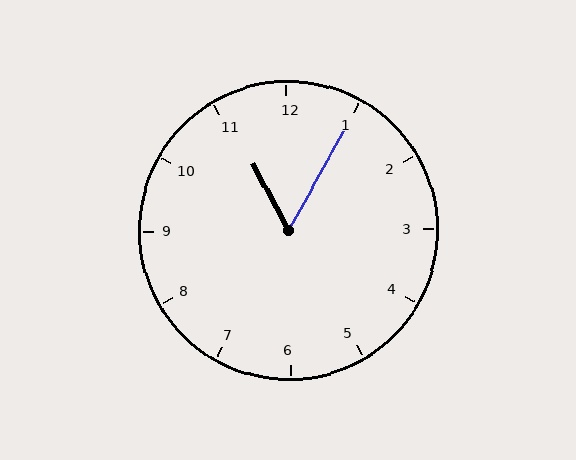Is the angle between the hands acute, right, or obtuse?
It is acute.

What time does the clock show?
11:05.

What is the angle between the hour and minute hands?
Approximately 58 degrees.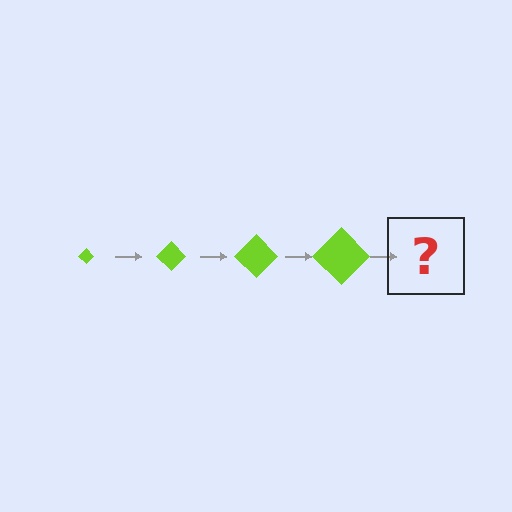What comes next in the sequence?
The next element should be a lime diamond, larger than the previous one.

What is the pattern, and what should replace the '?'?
The pattern is that the diamond gets progressively larger each step. The '?' should be a lime diamond, larger than the previous one.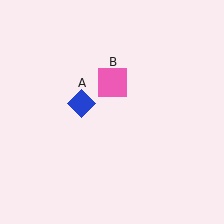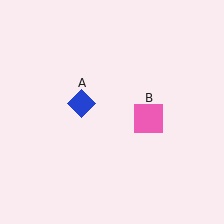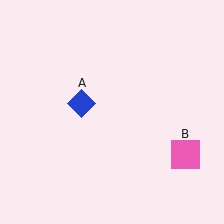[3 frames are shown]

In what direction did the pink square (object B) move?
The pink square (object B) moved down and to the right.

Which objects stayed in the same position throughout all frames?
Blue diamond (object A) remained stationary.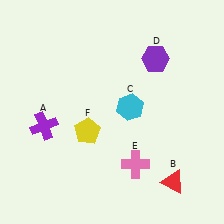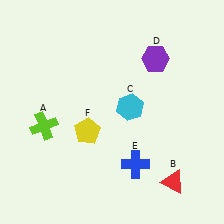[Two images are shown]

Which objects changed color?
A changed from purple to lime. E changed from pink to blue.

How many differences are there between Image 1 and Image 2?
There are 2 differences between the two images.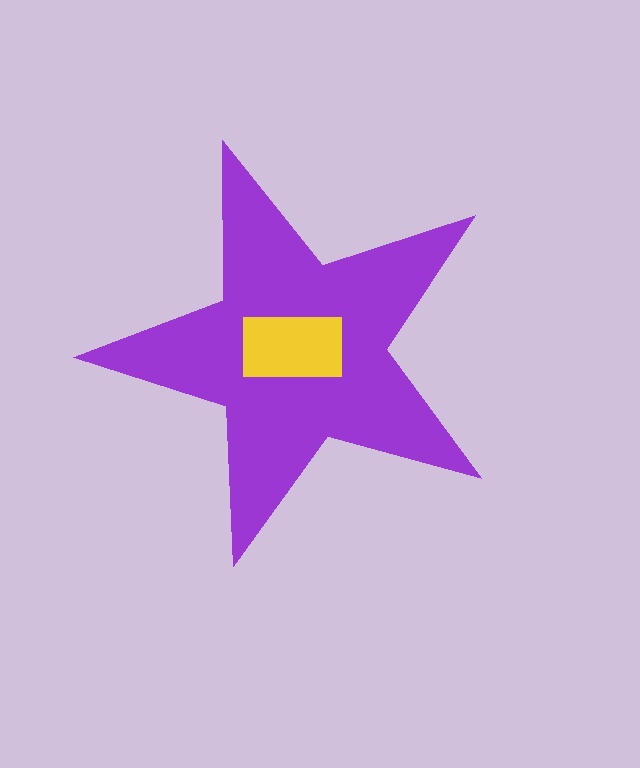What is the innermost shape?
The yellow rectangle.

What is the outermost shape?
The purple star.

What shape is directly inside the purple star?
The yellow rectangle.